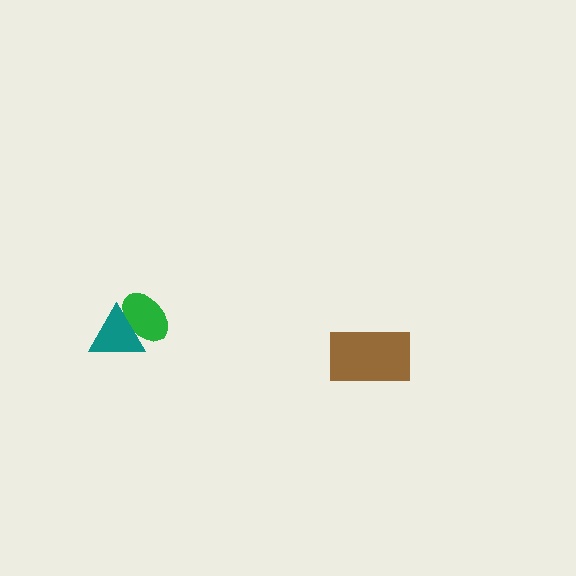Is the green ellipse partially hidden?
Yes, it is partially covered by another shape.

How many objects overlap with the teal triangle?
1 object overlaps with the teal triangle.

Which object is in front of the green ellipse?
The teal triangle is in front of the green ellipse.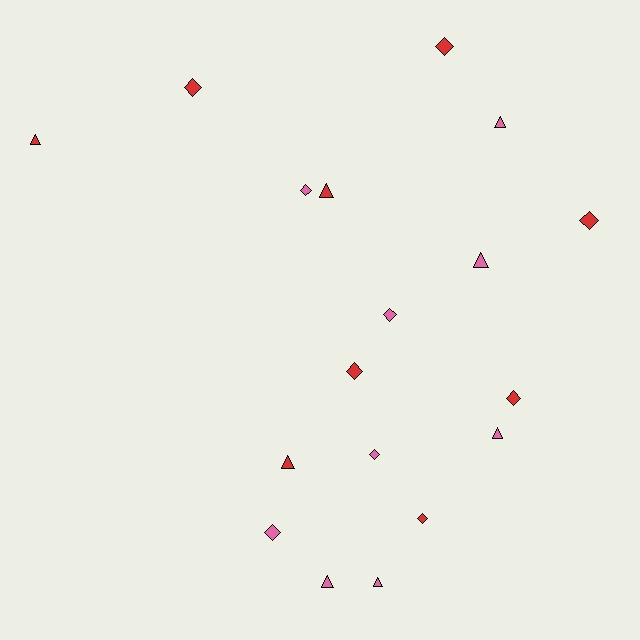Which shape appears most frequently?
Diamond, with 10 objects.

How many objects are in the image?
There are 18 objects.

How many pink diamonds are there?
There are 4 pink diamonds.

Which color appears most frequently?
Red, with 9 objects.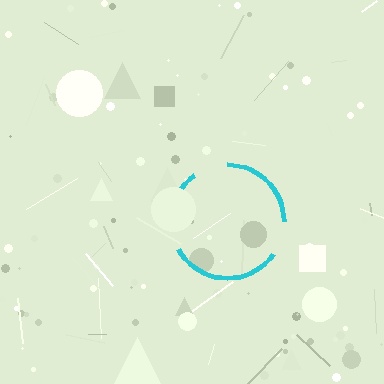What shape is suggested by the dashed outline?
The dashed outline suggests a circle.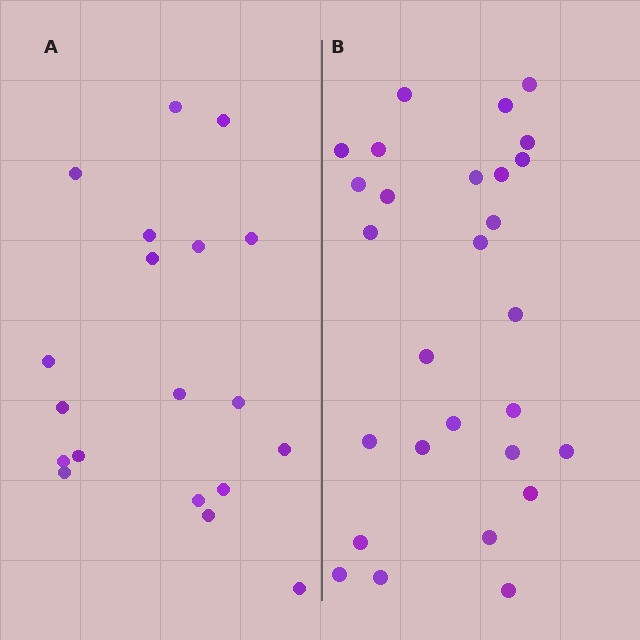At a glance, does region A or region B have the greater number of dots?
Region B (the right region) has more dots.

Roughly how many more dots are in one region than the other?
Region B has roughly 8 or so more dots than region A.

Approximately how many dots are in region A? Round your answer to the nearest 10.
About 20 dots. (The exact count is 19, which rounds to 20.)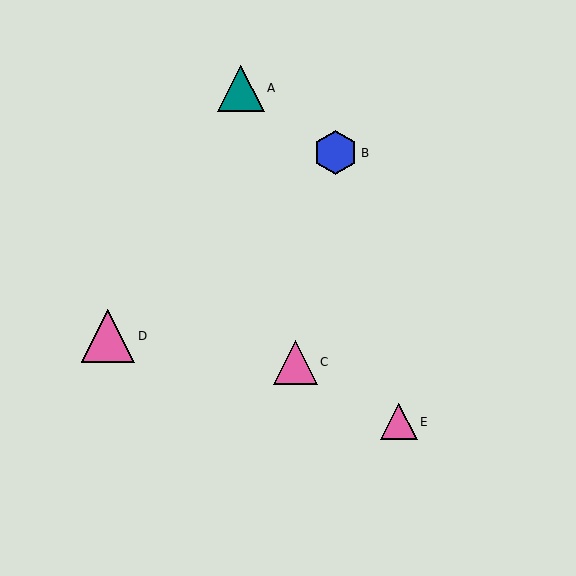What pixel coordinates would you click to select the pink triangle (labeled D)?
Click at (108, 336) to select the pink triangle D.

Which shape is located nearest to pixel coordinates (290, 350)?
The pink triangle (labeled C) at (295, 362) is nearest to that location.